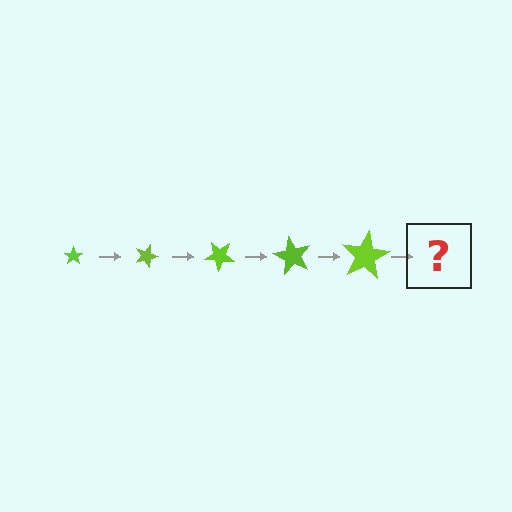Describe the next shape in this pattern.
It should be a star, larger than the previous one and rotated 100 degrees from the start.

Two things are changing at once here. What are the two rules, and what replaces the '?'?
The two rules are that the star grows larger each step and it rotates 20 degrees each step. The '?' should be a star, larger than the previous one and rotated 100 degrees from the start.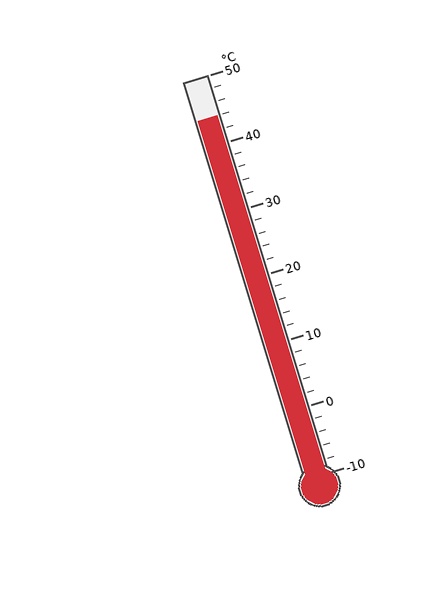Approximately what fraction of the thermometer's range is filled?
The thermometer is filled to approximately 90% of its range.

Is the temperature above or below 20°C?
The temperature is above 20°C.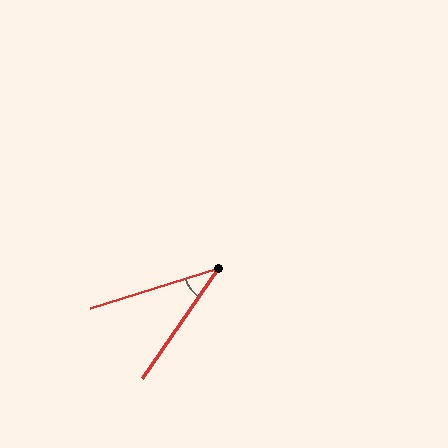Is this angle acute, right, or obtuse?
It is acute.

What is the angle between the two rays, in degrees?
Approximately 38 degrees.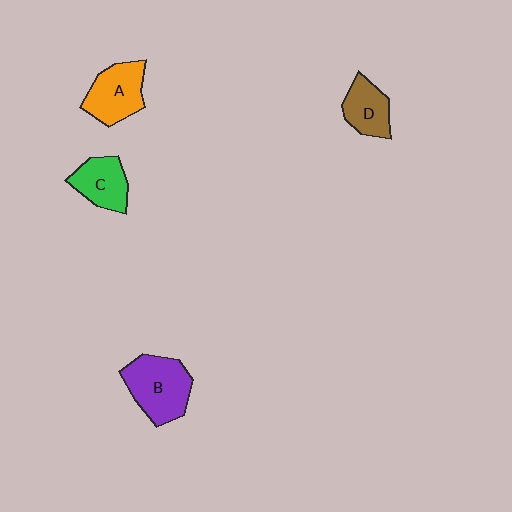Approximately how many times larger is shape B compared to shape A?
Approximately 1.2 times.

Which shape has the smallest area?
Shape D (brown).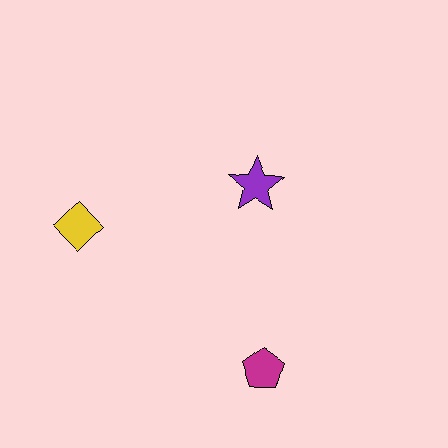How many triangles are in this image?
There are no triangles.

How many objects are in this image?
There are 3 objects.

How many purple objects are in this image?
There is 1 purple object.